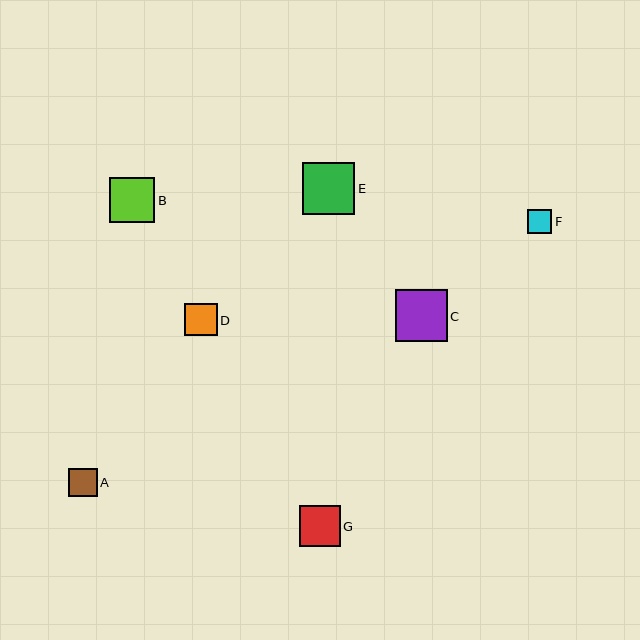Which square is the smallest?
Square F is the smallest with a size of approximately 24 pixels.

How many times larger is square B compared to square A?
Square B is approximately 1.6 times the size of square A.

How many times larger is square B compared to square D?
Square B is approximately 1.4 times the size of square D.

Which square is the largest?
Square C is the largest with a size of approximately 52 pixels.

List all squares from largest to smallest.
From largest to smallest: C, E, B, G, D, A, F.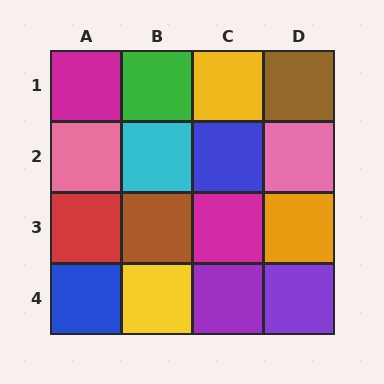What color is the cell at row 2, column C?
Blue.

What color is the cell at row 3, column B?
Brown.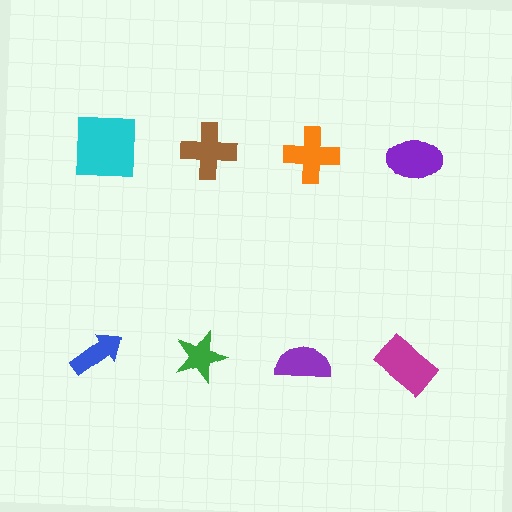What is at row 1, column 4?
A purple ellipse.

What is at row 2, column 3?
A purple semicircle.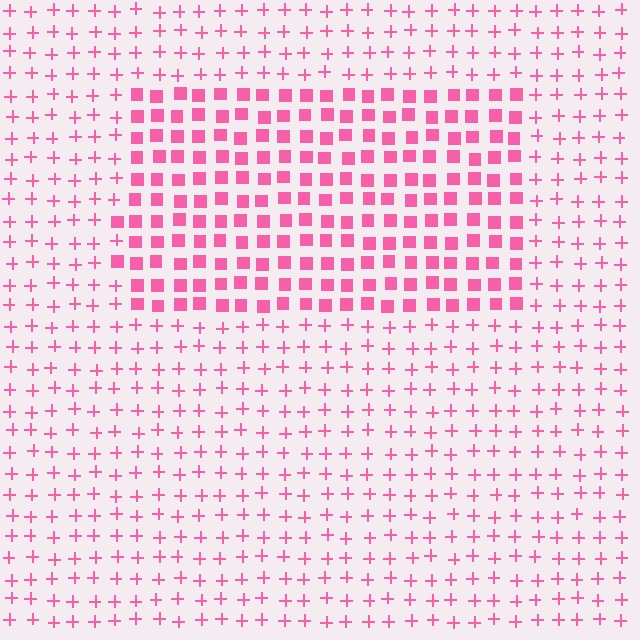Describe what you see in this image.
The image is filled with small pink elements arranged in a uniform grid. A rectangle-shaped region contains squares, while the surrounding area contains plus signs. The boundary is defined purely by the change in element shape.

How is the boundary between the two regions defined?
The boundary is defined by a change in element shape: squares inside vs. plus signs outside. All elements share the same color and spacing.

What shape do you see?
I see a rectangle.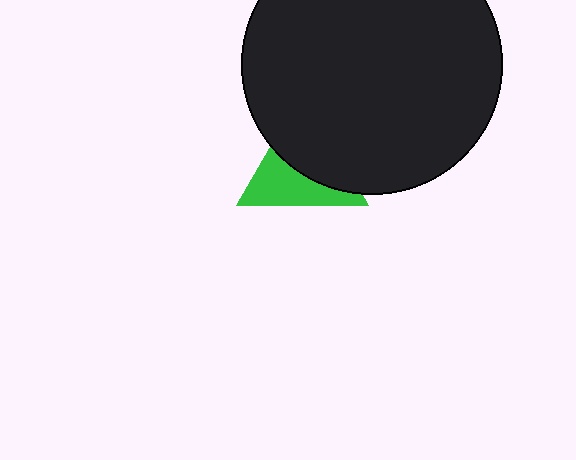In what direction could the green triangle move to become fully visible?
The green triangle could move down. That would shift it out from behind the black circle entirely.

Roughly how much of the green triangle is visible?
About half of it is visible (roughly 46%).